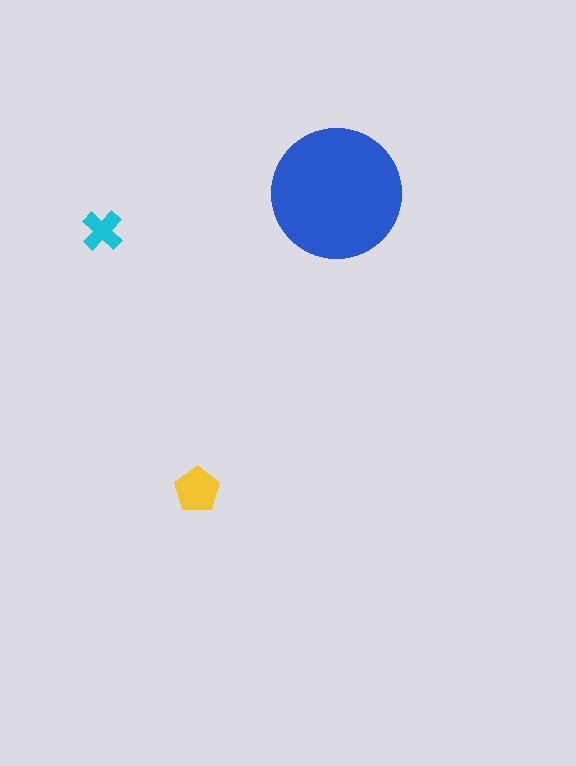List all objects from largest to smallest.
The blue circle, the yellow pentagon, the cyan cross.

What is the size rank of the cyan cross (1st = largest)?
3rd.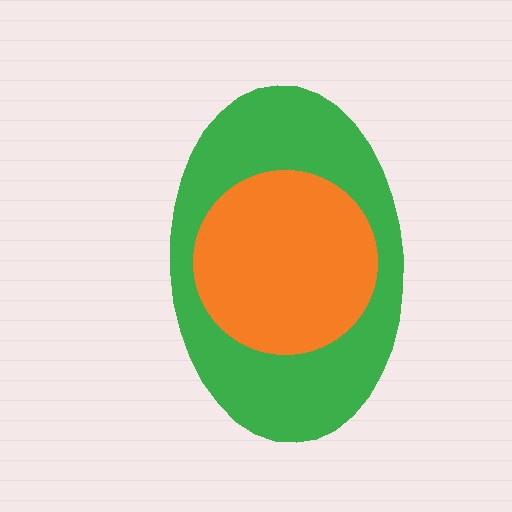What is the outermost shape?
The green ellipse.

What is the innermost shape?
The orange circle.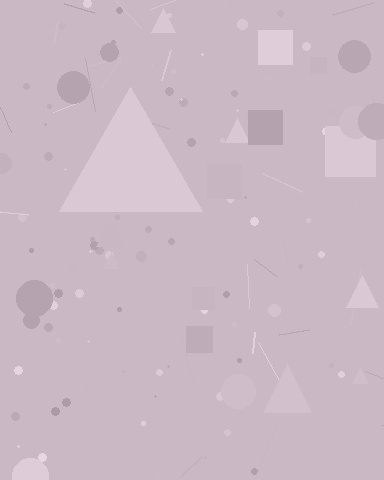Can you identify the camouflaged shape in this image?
The camouflaged shape is a triangle.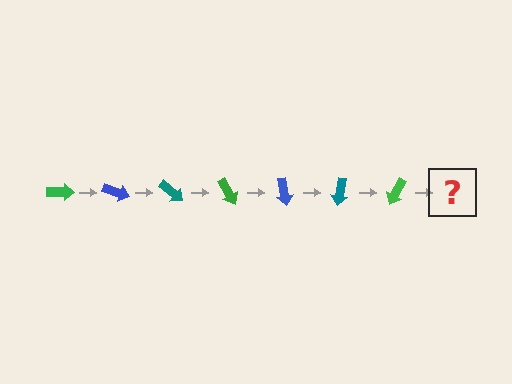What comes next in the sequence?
The next element should be a blue arrow, rotated 140 degrees from the start.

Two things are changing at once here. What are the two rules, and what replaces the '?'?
The two rules are that it rotates 20 degrees each step and the color cycles through green, blue, and teal. The '?' should be a blue arrow, rotated 140 degrees from the start.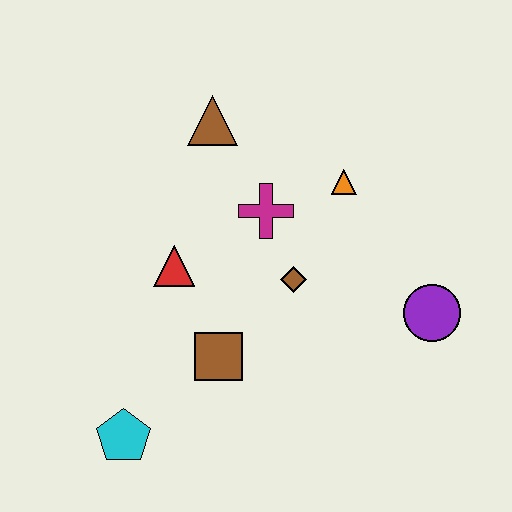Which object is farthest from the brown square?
The brown triangle is farthest from the brown square.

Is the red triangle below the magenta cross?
Yes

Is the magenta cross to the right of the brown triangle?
Yes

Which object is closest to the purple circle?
The brown diamond is closest to the purple circle.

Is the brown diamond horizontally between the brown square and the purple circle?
Yes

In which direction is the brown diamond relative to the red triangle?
The brown diamond is to the right of the red triangle.